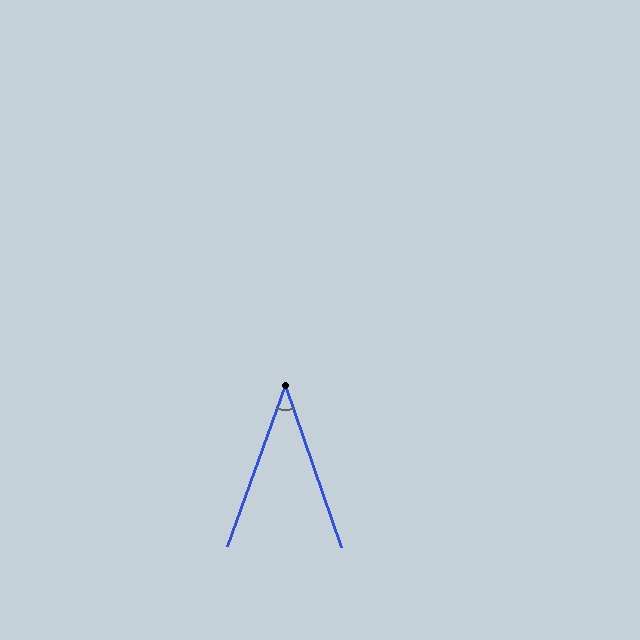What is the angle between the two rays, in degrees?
Approximately 39 degrees.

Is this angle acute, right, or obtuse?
It is acute.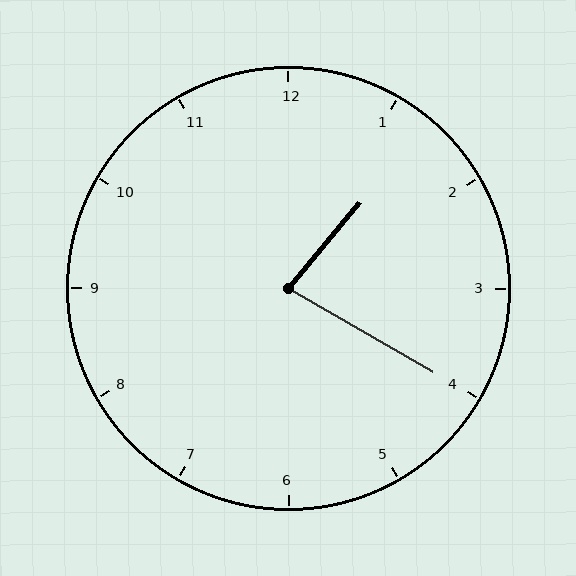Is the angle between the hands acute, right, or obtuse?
It is acute.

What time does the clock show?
1:20.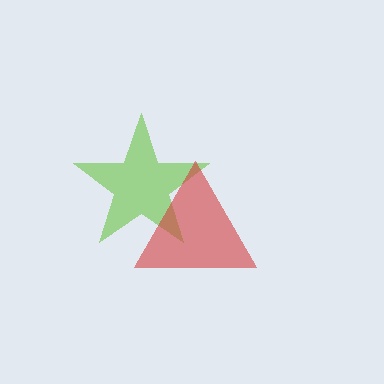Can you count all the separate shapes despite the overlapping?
Yes, there are 2 separate shapes.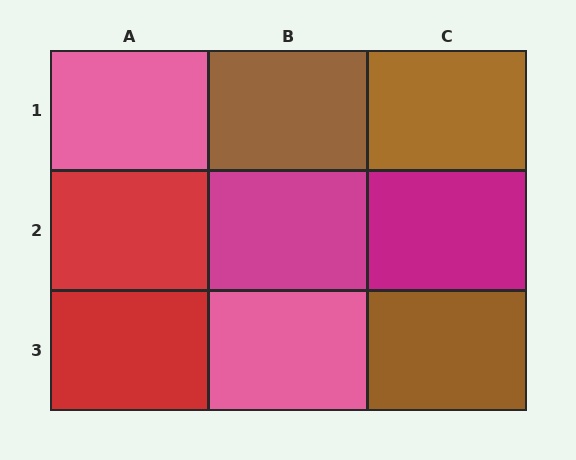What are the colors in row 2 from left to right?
Red, magenta, magenta.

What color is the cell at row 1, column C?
Brown.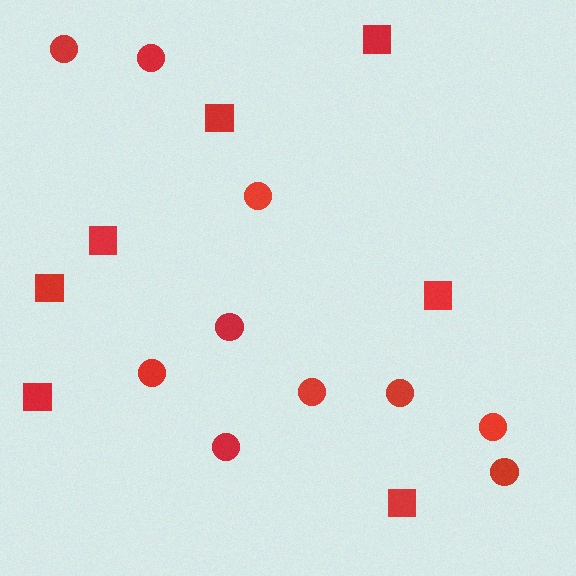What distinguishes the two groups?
There are 2 groups: one group of squares (7) and one group of circles (10).